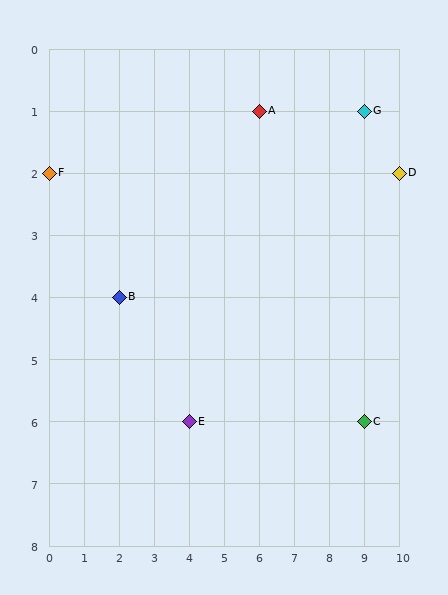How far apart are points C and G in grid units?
Points C and G are 5 rows apart.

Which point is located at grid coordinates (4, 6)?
Point E is at (4, 6).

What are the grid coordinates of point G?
Point G is at grid coordinates (9, 1).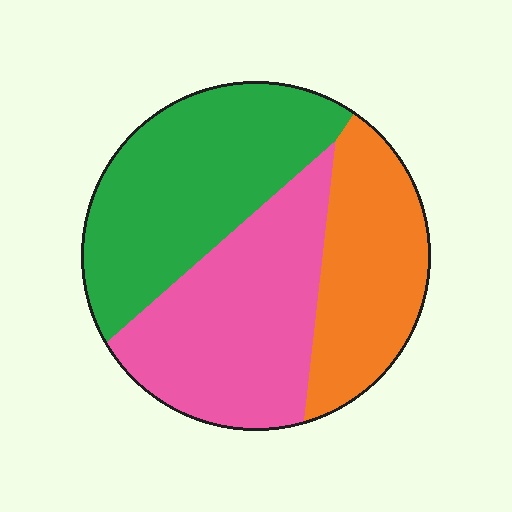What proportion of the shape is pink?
Pink covers 36% of the shape.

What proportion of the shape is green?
Green covers roughly 40% of the shape.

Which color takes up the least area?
Orange, at roughly 25%.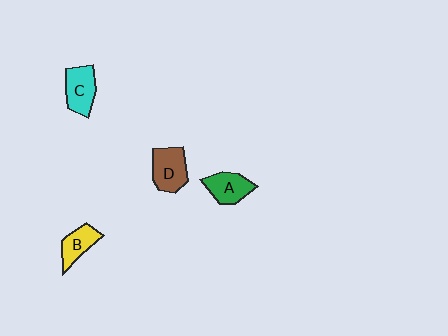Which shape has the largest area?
Shape D (brown).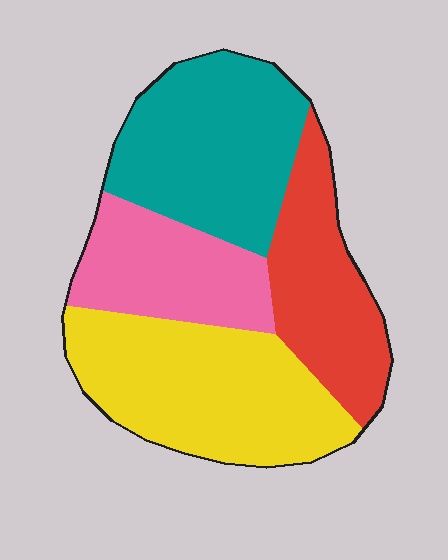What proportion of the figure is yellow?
Yellow takes up about one third (1/3) of the figure.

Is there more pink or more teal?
Teal.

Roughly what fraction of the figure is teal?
Teal covers 29% of the figure.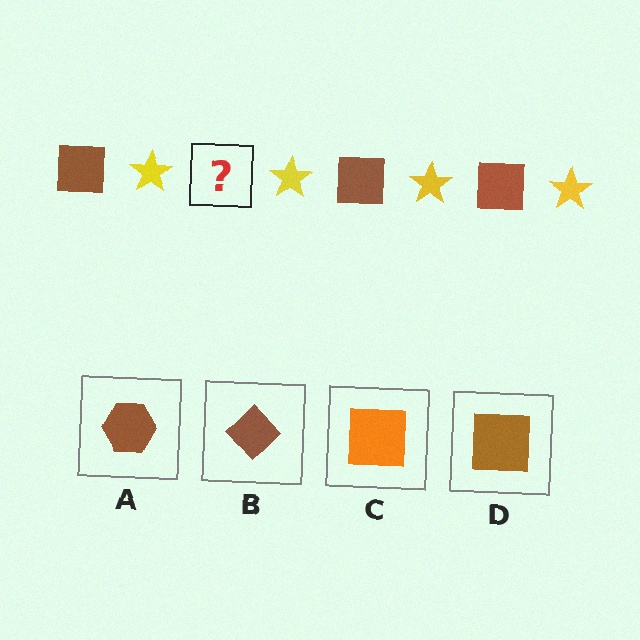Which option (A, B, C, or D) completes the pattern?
D.